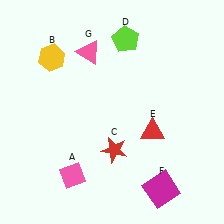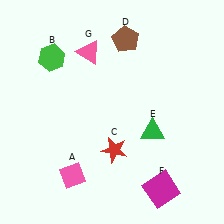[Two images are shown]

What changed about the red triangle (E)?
In Image 1, E is red. In Image 2, it changed to green.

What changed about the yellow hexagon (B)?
In Image 1, B is yellow. In Image 2, it changed to green.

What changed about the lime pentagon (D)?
In Image 1, D is lime. In Image 2, it changed to brown.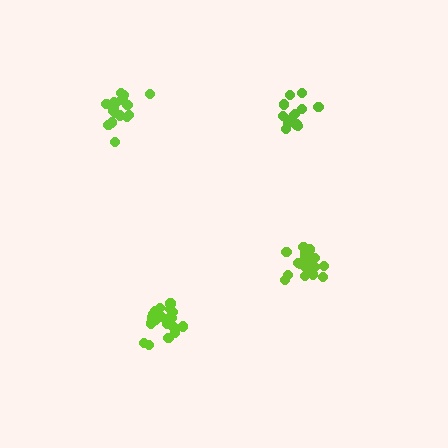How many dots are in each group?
Group 1: 18 dots, Group 2: 20 dots, Group 3: 19 dots, Group 4: 15 dots (72 total).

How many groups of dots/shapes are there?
There are 4 groups.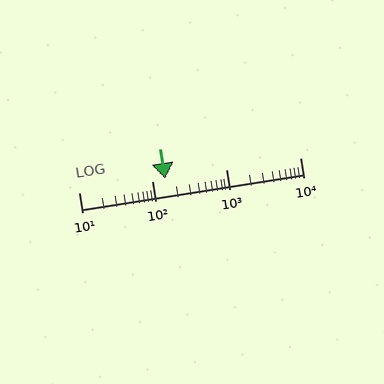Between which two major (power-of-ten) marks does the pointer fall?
The pointer is between 100 and 1000.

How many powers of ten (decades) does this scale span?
The scale spans 3 decades, from 10 to 10000.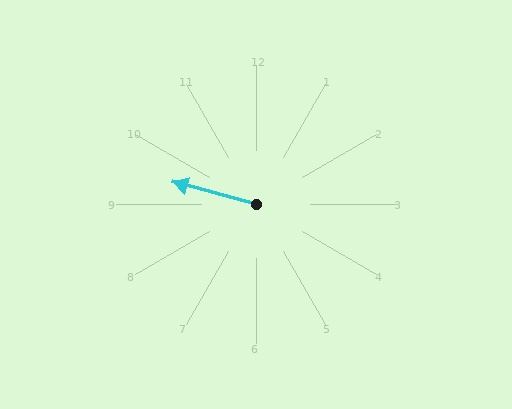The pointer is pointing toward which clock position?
Roughly 10 o'clock.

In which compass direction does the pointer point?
West.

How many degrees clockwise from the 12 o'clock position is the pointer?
Approximately 285 degrees.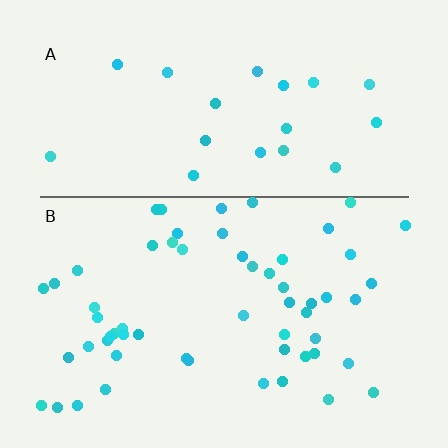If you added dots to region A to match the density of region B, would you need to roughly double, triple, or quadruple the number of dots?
Approximately triple.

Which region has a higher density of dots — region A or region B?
B (the bottom).